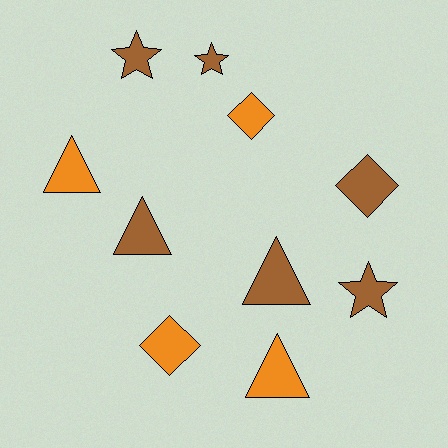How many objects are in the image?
There are 10 objects.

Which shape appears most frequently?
Triangle, with 4 objects.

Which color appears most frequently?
Brown, with 6 objects.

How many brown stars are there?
There are 3 brown stars.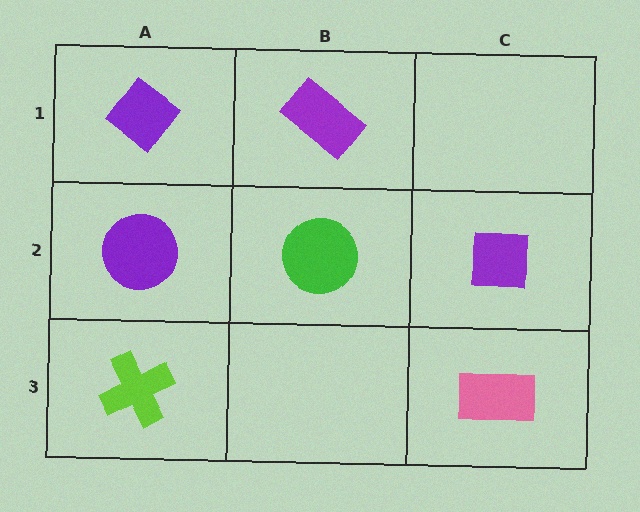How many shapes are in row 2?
3 shapes.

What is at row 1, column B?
A purple rectangle.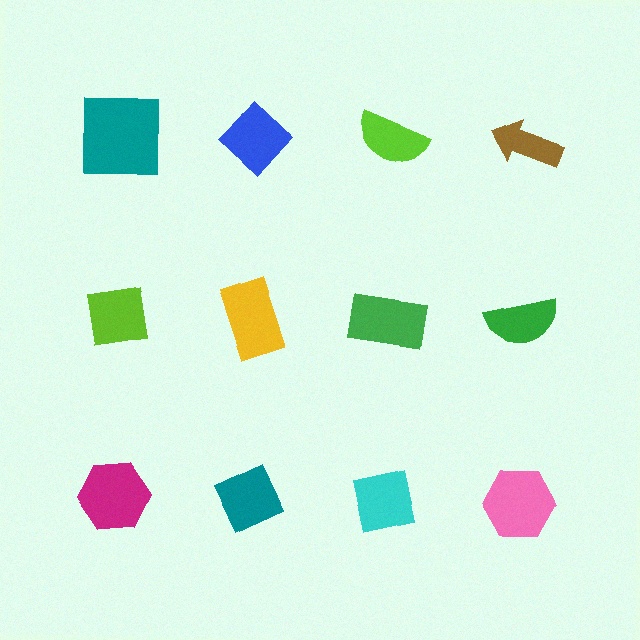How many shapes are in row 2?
4 shapes.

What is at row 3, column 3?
A cyan square.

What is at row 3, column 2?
A teal diamond.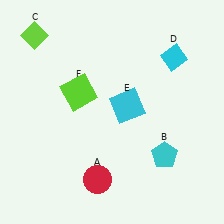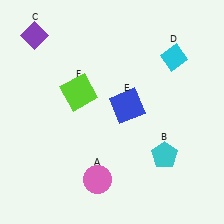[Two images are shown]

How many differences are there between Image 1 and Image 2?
There are 3 differences between the two images.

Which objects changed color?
A changed from red to pink. C changed from lime to purple. E changed from cyan to blue.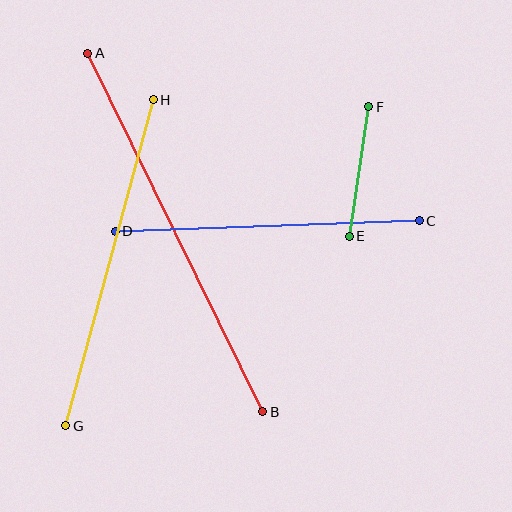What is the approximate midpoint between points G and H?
The midpoint is at approximately (110, 263) pixels.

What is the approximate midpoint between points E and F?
The midpoint is at approximately (359, 171) pixels.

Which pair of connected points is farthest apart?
Points A and B are farthest apart.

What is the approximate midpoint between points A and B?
The midpoint is at approximately (175, 233) pixels.